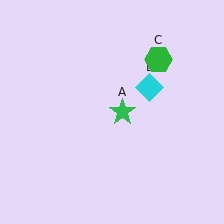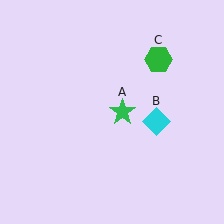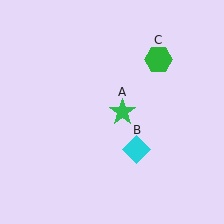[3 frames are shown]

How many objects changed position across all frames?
1 object changed position: cyan diamond (object B).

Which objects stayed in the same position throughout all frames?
Green star (object A) and green hexagon (object C) remained stationary.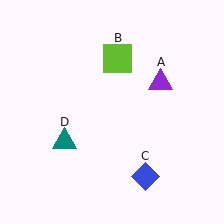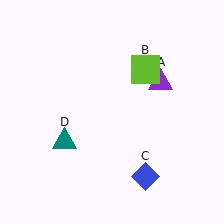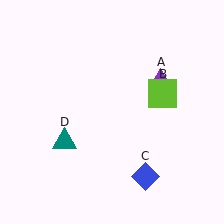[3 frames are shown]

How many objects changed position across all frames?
1 object changed position: lime square (object B).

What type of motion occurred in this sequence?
The lime square (object B) rotated clockwise around the center of the scene.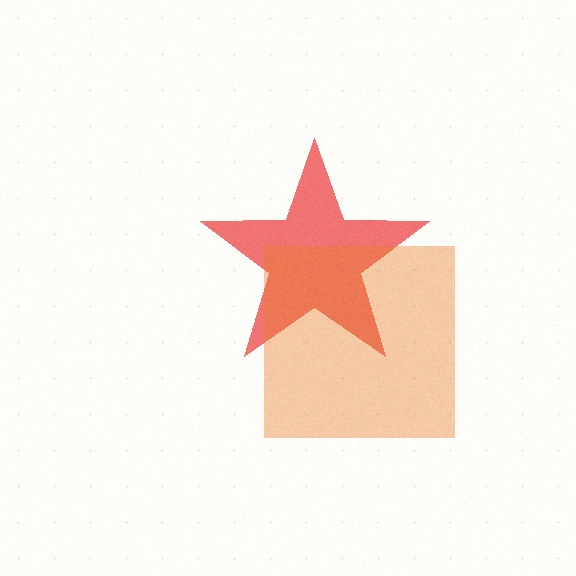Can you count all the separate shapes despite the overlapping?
Yes, there are 2 separate shapes.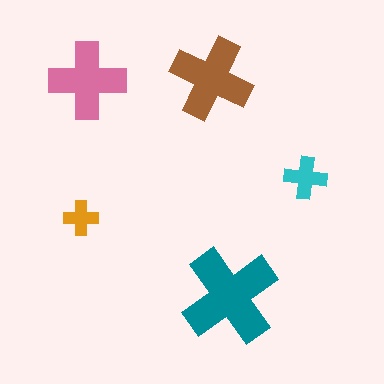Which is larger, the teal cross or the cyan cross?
The teal one.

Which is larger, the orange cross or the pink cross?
The pink one.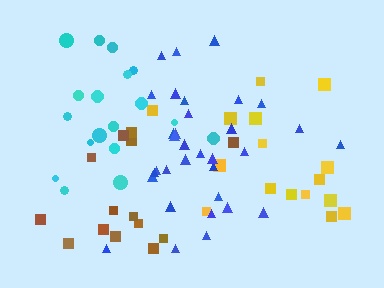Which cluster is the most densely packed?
Blue.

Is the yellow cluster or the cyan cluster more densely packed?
Cyan.